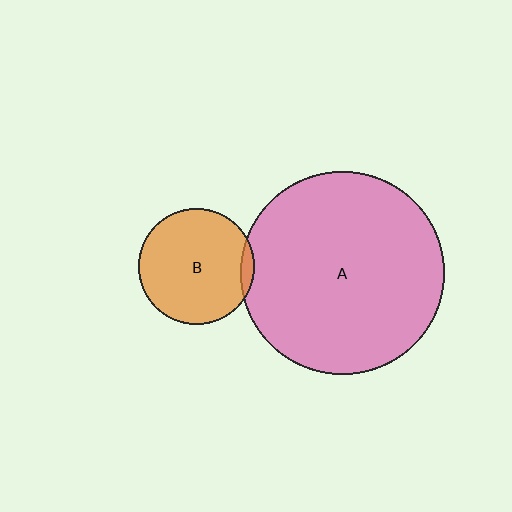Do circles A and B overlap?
Yes.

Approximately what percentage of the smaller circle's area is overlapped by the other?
Approximately 5%.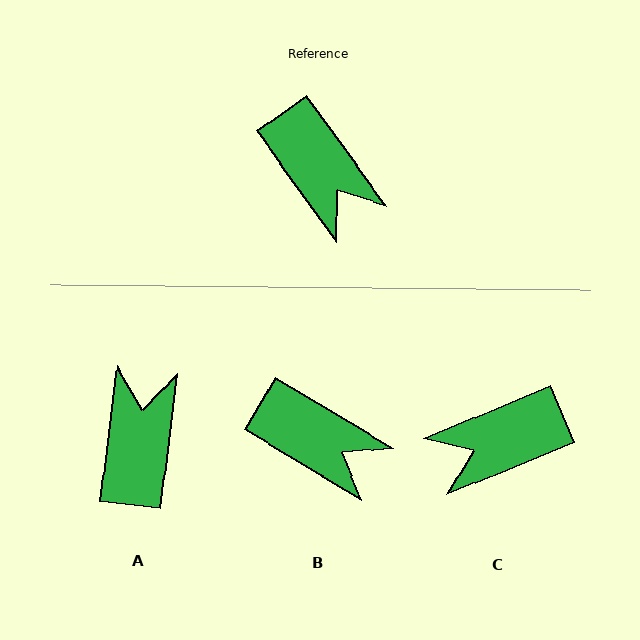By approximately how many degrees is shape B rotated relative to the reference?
Approximately 23 degrees counter-clockwise.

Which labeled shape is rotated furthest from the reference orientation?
A, about 137 degrees away.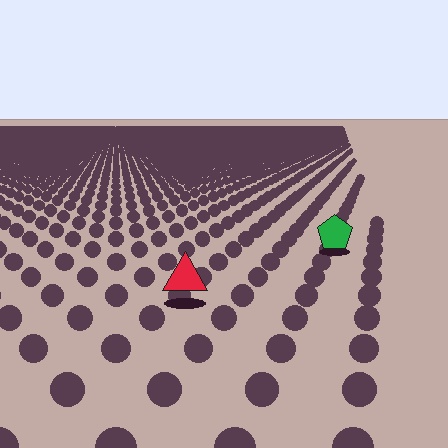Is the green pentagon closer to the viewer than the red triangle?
No. The red triangle is closer — you can tell from the texture gradient: the ground texture is coarser near it.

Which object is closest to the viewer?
The red triangle is closest. The texture marks near it are larger and more spread out.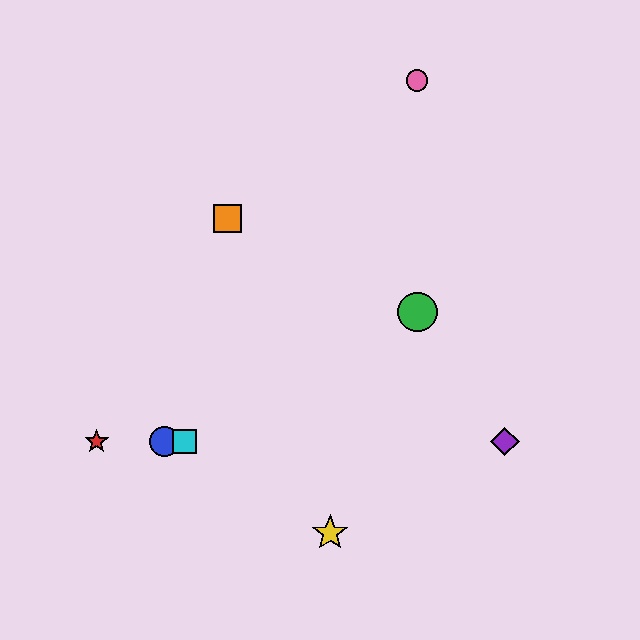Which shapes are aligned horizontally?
The red star, the blue circle, the purple diamond, the cyan square are aligned horizontally.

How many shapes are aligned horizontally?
4 shapes (the red star, the blue circle, the purple diamond, the cyan square) are aligned horizontally.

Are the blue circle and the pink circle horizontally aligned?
No, the blue circle is at y≈441 and the pink circle is at y≈80.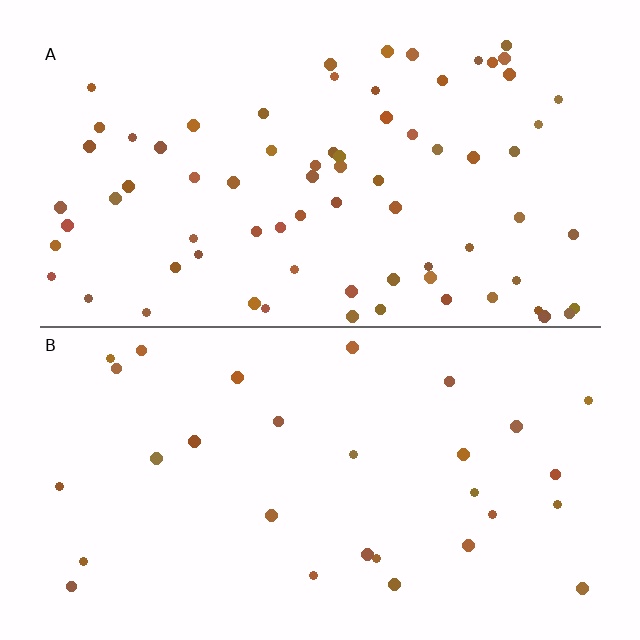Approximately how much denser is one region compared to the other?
Approximately 2.5× — region A over region B.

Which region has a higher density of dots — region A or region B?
A (the top).